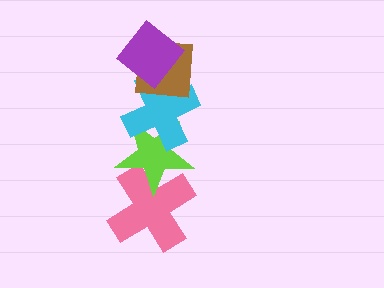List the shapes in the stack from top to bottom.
From top to bottom: the purple diamond, the brown square, the cyan cross, the lime star, the pink cross.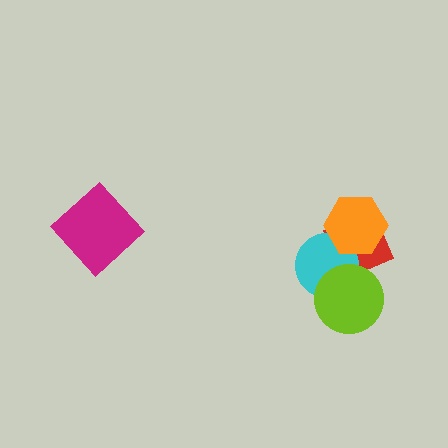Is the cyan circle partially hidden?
Yes, it is partially covered by another shape.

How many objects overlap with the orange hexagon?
2 objects overlap with the orange hexagon.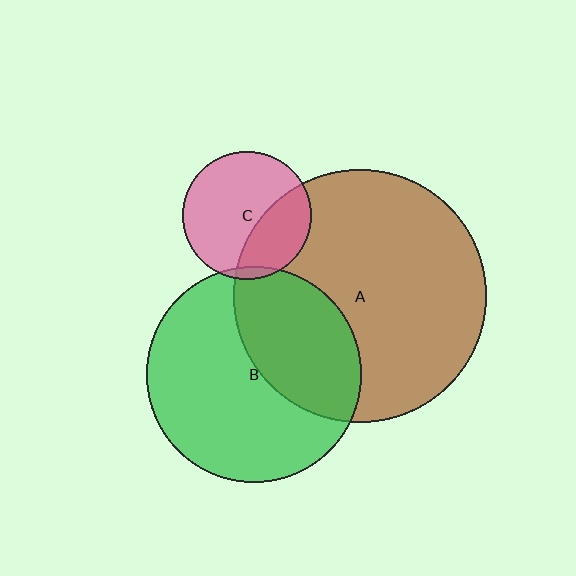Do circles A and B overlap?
Yes.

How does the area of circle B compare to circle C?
Approximately 2.8 times.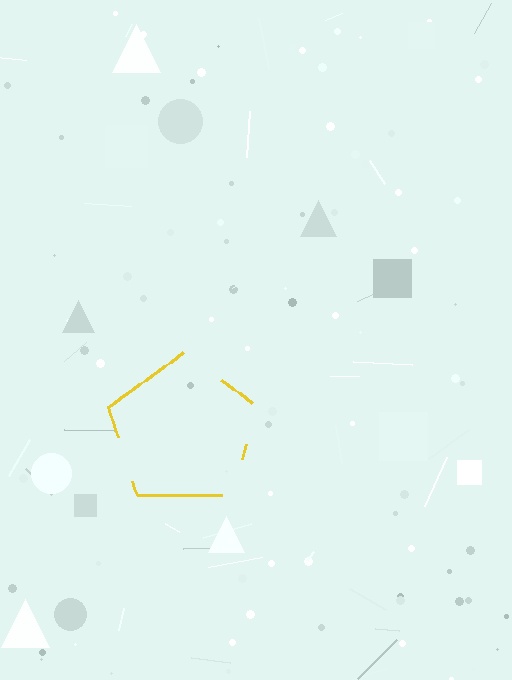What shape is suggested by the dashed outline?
The dashed outline suggests a pentagon.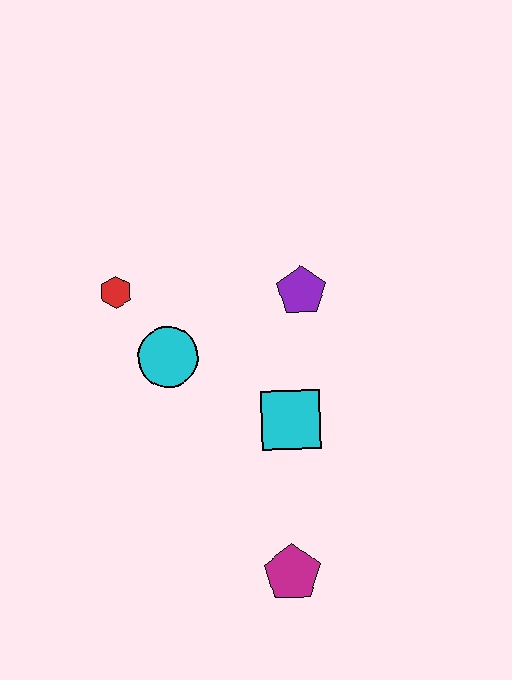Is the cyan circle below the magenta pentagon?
No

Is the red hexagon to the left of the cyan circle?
Yes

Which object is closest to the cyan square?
The purple pentagon is closest to the cyan square.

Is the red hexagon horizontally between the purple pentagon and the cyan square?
No